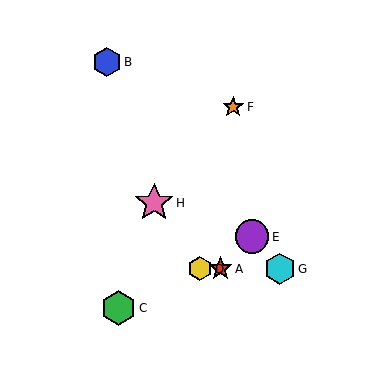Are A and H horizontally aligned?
No, A is at y≈269 and H is at y≈203.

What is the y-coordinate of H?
Object H is at y≈203.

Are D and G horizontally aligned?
Yes, both are at y≈269.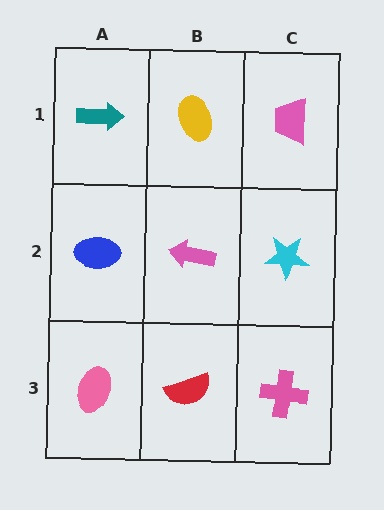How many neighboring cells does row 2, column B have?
4.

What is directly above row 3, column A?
A blue ellipse.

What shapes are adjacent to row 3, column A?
A blue ellipse (row 2, column A), a red semicircle (row 3, column B).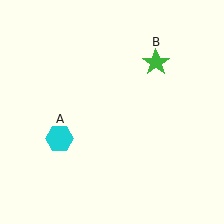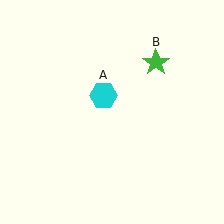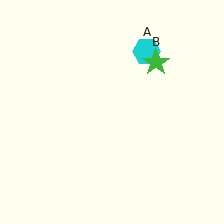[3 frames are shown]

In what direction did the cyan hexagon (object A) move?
The cyan hexagon (object A) moved up and to the right.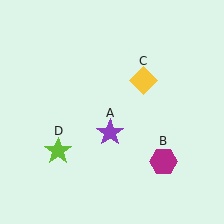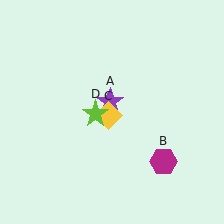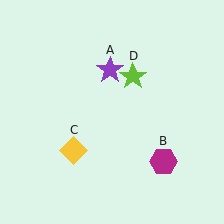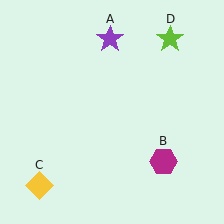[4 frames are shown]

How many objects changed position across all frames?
3 objects changed position: purple star (object A), yellow diamond (object C), lime star (object D).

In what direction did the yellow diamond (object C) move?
The yellow diamond (object C) moved down and to the left.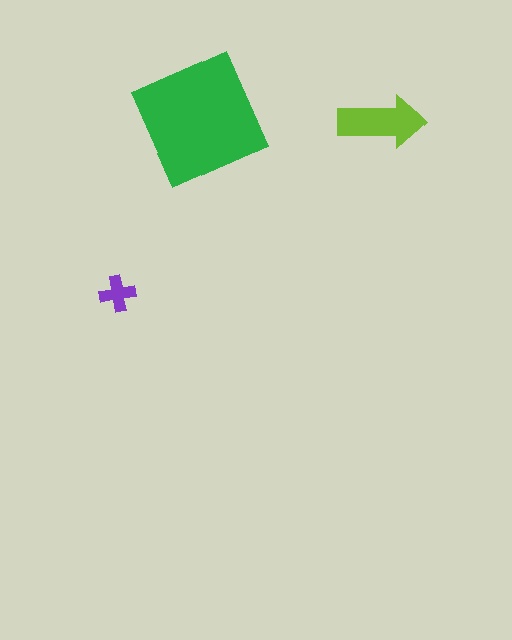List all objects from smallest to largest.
The purple cross, the lime arrow, the green square.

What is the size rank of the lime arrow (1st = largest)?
2nd.